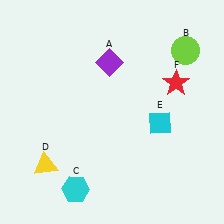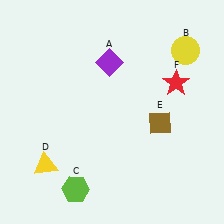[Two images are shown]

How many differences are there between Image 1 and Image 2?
There are 3 differences between the two images.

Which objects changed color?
B changed from lime to yellow. C changed from cyan to lime. E changed from cyan to brown.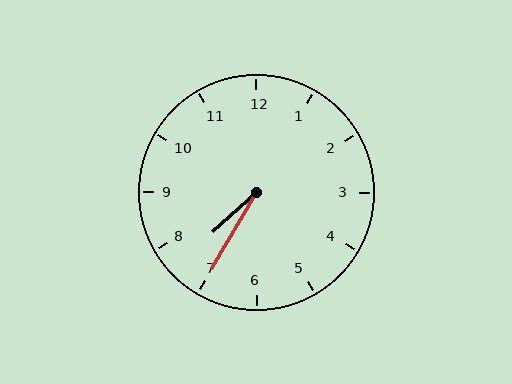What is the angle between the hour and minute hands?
Approximately 18 degrees.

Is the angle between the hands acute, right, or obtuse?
It is acute.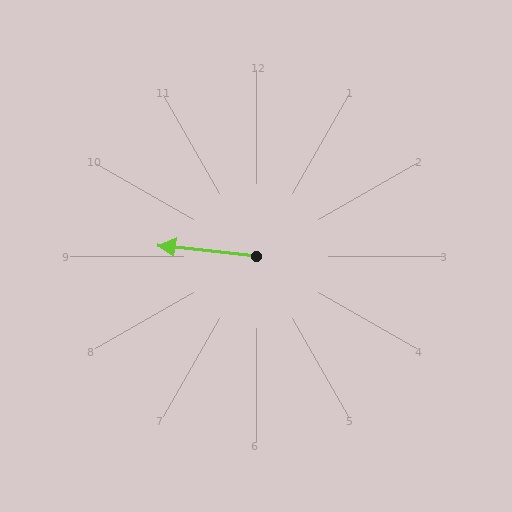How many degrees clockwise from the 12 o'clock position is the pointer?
Approximately 276 degrees.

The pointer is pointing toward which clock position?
Roughly 9 o'clock.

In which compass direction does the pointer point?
West.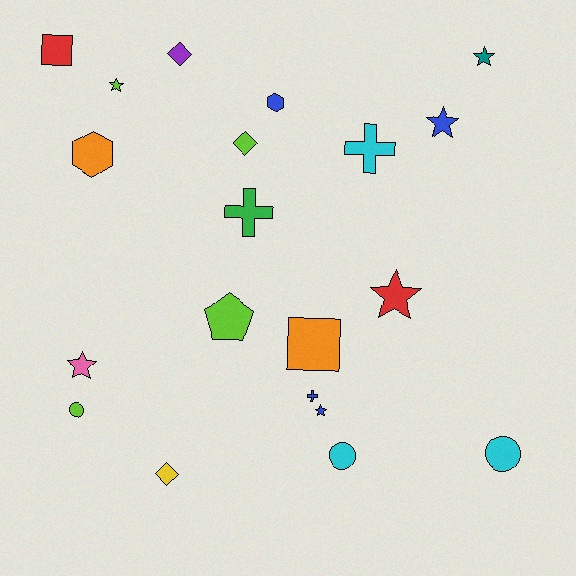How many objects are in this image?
There are 20 objects.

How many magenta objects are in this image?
There are no magenta objects.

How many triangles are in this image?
There are no triangles.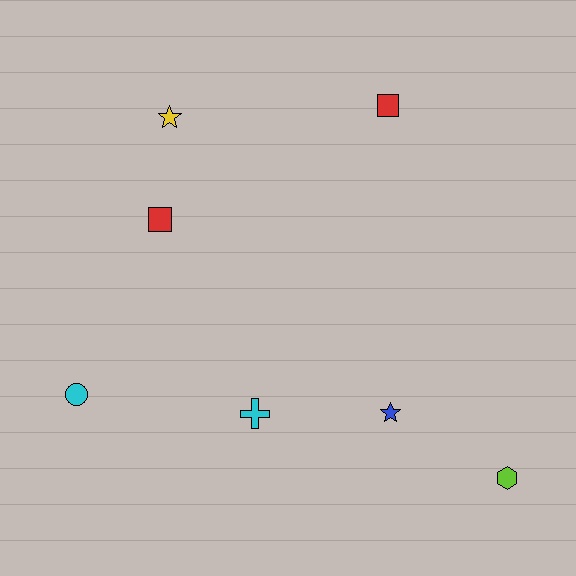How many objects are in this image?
There are 7 objects.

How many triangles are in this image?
There are no triangles.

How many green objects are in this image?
There are no green objects.